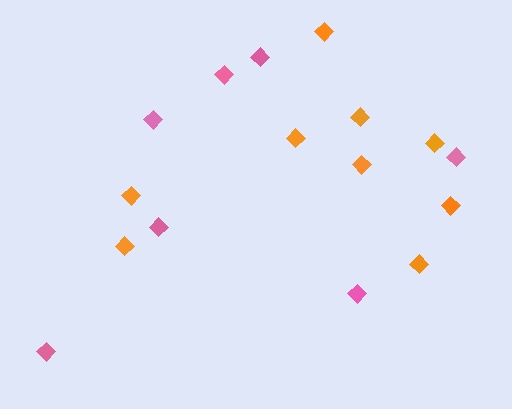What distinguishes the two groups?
There are 2 groups: one group of pink diamonds (7) and one group of orange diamonds (9).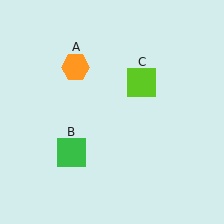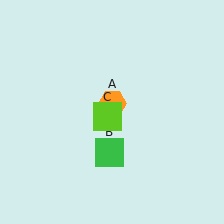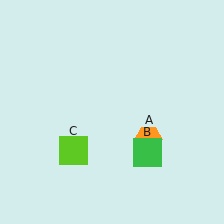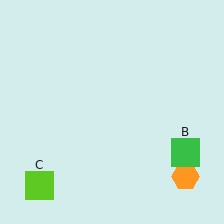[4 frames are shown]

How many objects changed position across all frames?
3 objects changed position: orange hexagon (object A), green square (object B), lime square (object C).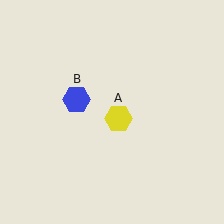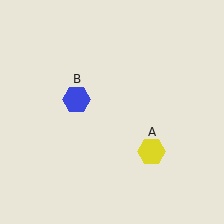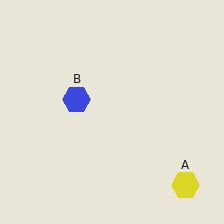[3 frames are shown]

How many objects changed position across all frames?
1 object changed position: yellow hexagon (object A).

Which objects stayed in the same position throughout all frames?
Blue hexagon (object B) remained stationary.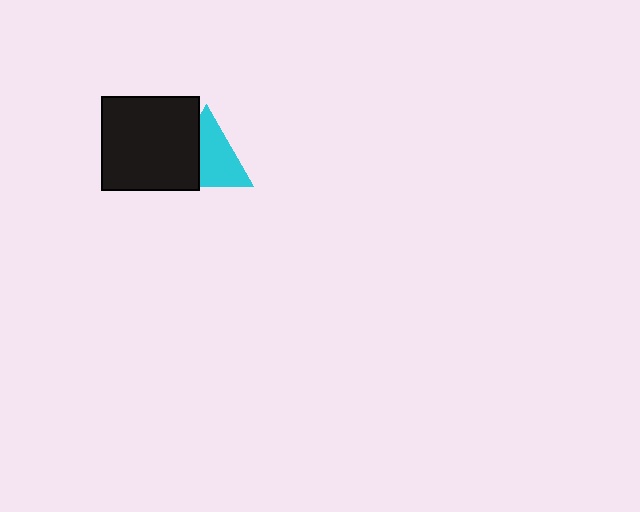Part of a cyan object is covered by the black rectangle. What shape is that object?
It is a triangle.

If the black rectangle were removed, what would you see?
You would see the complete cyan triangle.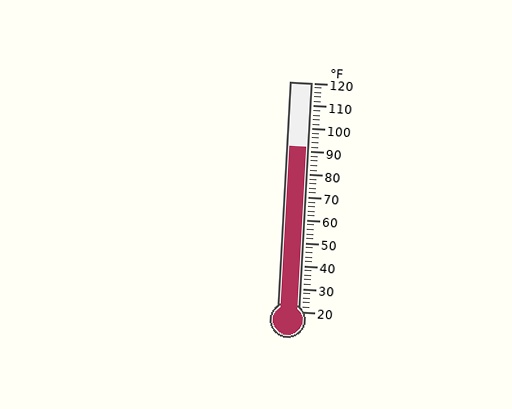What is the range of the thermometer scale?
The thermometer scale ranges from 20°F to 120°F.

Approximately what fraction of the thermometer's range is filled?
The thermometer is filled to approximately 70% of its range.